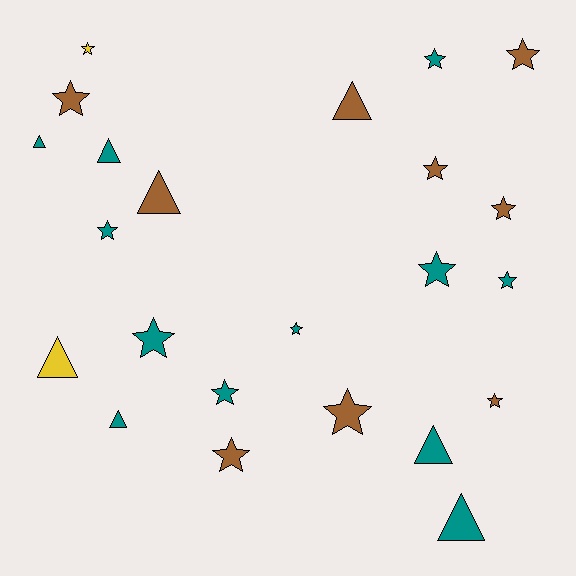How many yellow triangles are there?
There is 1 yellow triangle.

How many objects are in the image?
There are 23 objects.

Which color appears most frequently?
Teal, with 12 objects.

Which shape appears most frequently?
Star, with 15 objects.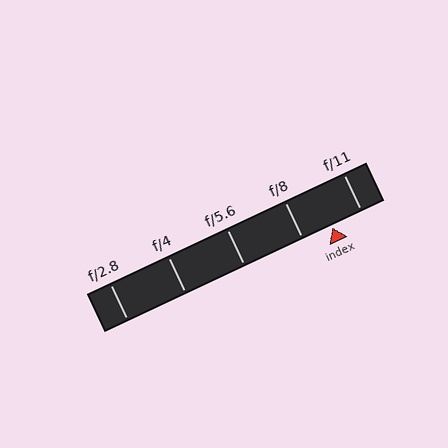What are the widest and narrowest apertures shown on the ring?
The widest aperture shown is f/2.8 and the narrowest is f/11.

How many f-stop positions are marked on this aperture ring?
There are 5 f-stop positions marked.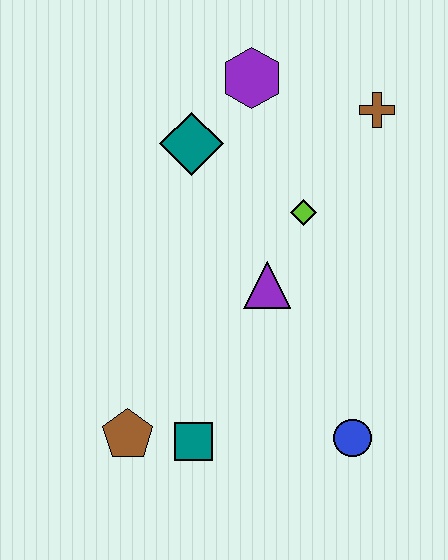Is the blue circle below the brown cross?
Yes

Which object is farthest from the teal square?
The brown cross is farthest from the teal square.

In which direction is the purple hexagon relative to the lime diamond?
The purple hexagon is above the lime diamond.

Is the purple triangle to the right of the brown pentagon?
Yes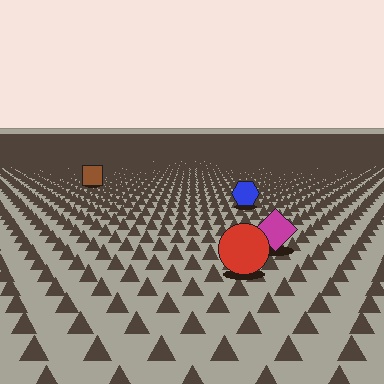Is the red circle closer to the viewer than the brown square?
Yes. The red circle is closer — you can tell from the texture gradient: the ground texture is coarser near it.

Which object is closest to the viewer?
The red circle is closest. The texture marks near it are larger and more spread out.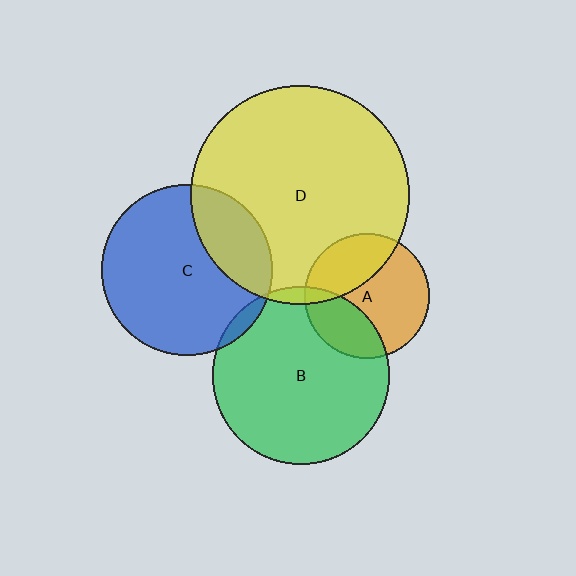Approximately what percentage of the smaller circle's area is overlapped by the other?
Approximately 30%.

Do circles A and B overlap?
Yes.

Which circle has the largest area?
Circle D (yellow).